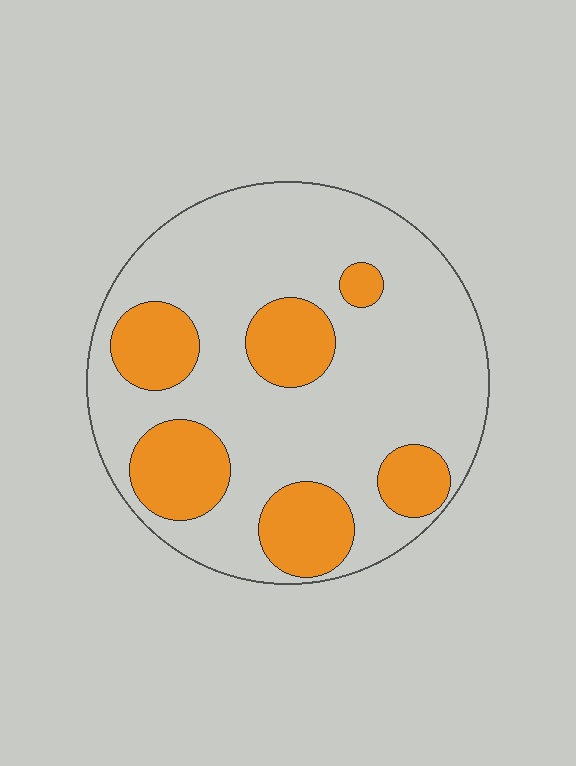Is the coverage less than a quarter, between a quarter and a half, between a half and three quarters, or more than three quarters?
Between a quarter and a half.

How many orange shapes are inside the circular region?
6.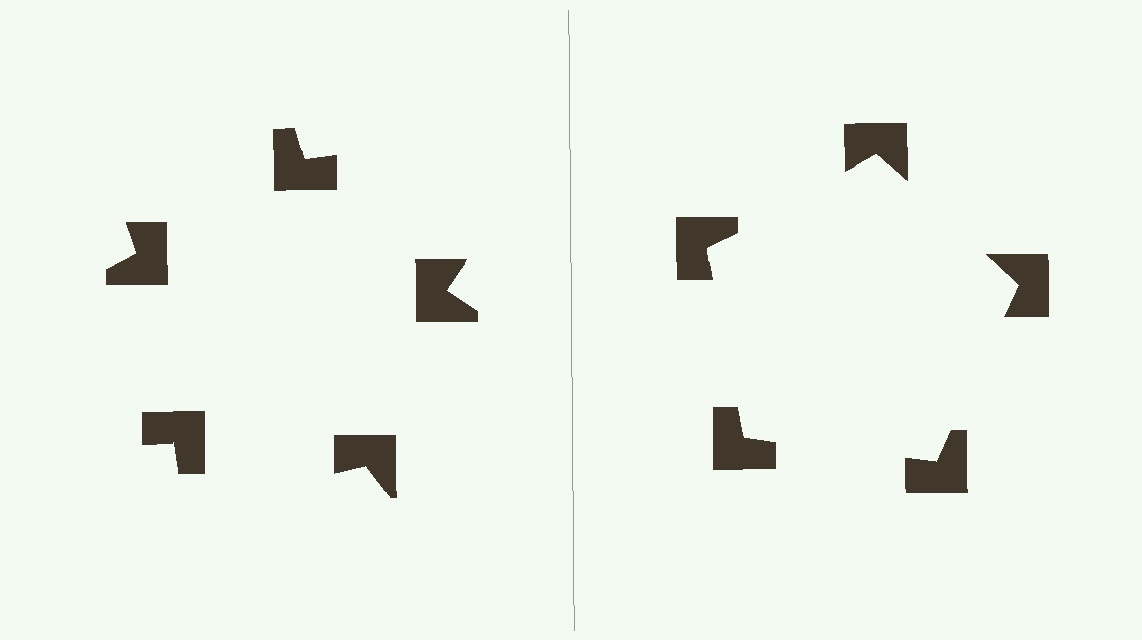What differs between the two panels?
The notched squares are positioned identically on both sides; only the wedge orientations differ. On the right they align to a pentagon; on the left they are misaligned.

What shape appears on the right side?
An illusory pentagon.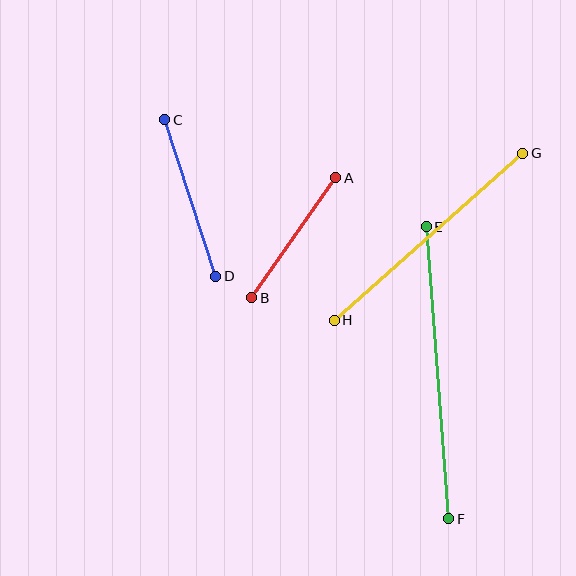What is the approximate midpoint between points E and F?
The midpoint is at approximately (437, 373) pixels.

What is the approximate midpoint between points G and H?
The midpoint is at approximately (428, 237) pixels.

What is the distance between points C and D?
The distance is approximately 165 pixels.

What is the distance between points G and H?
The distance is approximately 252 pixels.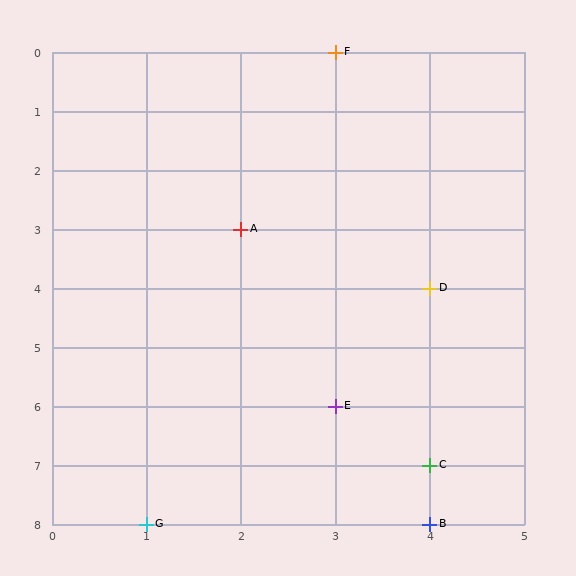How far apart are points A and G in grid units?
Points A and G are 1 column and 5 rows apart (about 5.1 grid units diagonally).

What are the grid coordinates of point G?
Point G is at grid coordinates (1, 8).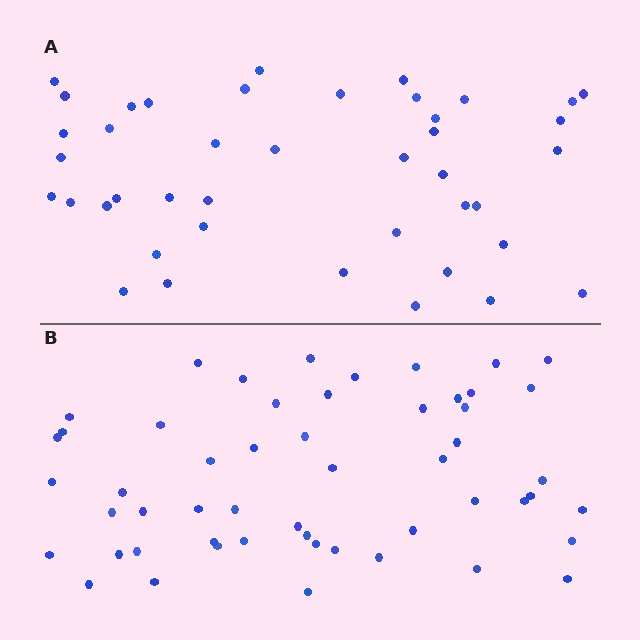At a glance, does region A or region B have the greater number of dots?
Region B (the bottom region) has more dots.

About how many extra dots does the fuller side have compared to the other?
Region B has roughly 12 or so more dots than region A.